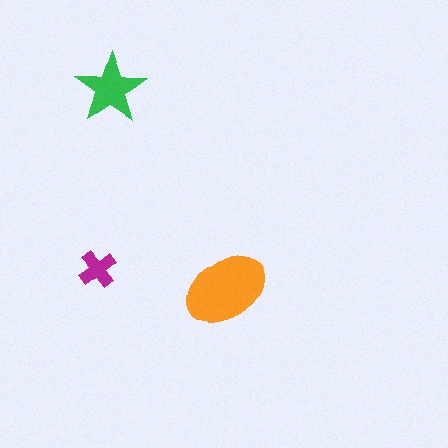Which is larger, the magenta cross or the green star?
The green star.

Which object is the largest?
The orange ellipse.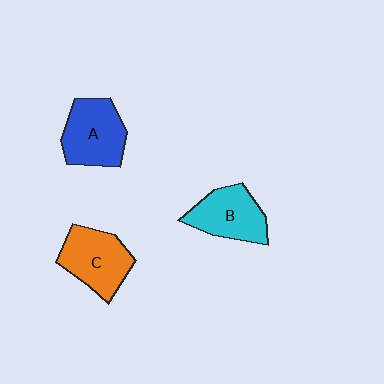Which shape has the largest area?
Shape A (blue).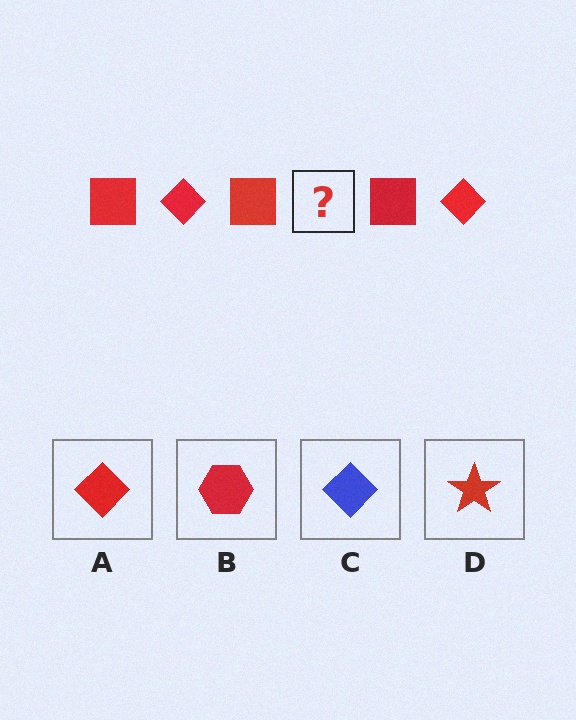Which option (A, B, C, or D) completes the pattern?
A.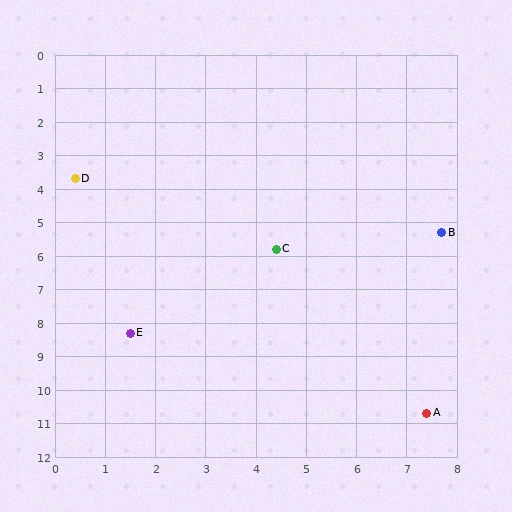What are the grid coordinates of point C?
Point C is at approximately (4.4, 5.8).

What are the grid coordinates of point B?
Point B is at approximately (7.7, 5.3).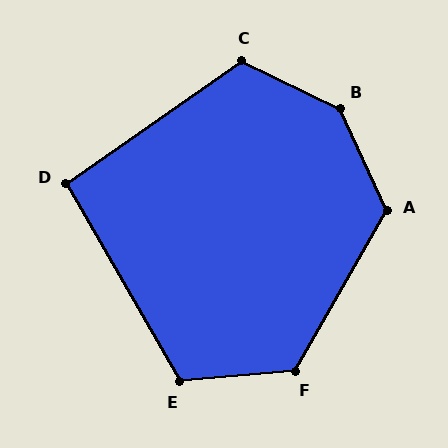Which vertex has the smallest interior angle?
D, at approximately 95 degrees.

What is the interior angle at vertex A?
Approximately 126 degrees (obtuse).